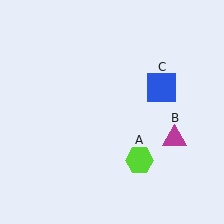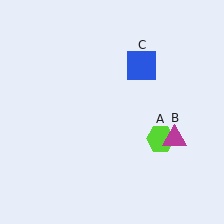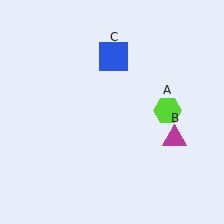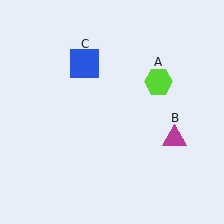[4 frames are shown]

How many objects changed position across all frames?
2 objects changed position: lime hexagon (object A), blue square (object C).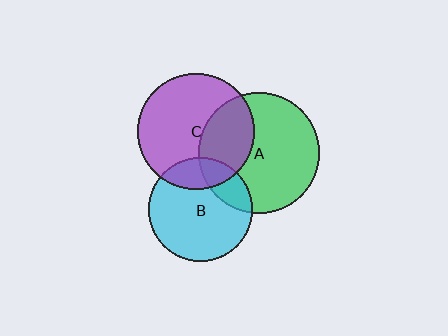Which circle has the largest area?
Circle A (green).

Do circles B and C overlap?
Yes.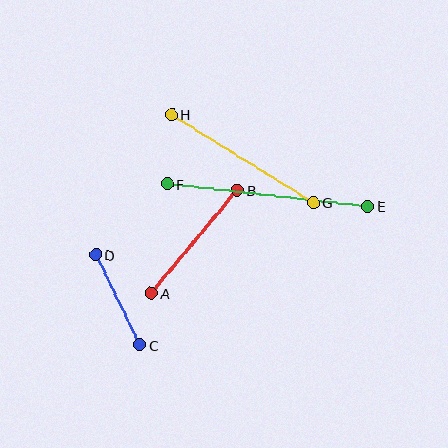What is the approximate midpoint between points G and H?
The midpoint is at approximately (242, 159) pixels.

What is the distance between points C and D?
The distance is approximately 101 pixels.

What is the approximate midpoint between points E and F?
The midpoint is at approximately (268, 195) pixels.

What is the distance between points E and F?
The distance is approximately 202 pixels.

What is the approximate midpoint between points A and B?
The midpoint is at approximately (194, 242) pixels.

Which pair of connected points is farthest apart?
Points E and F are farthest apart.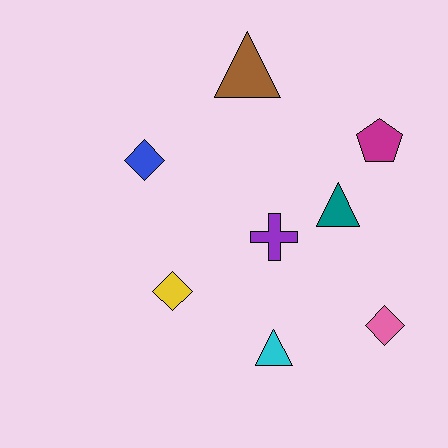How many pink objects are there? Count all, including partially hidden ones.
There is 1 pink object.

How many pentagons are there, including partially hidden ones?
There is 1 pentagon.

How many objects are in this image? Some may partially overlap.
There are 8 objects.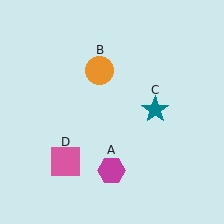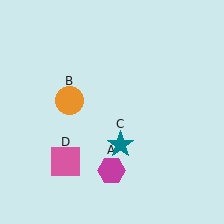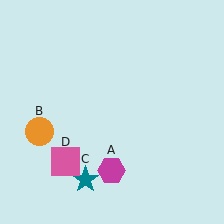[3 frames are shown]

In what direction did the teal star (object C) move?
The teal star (object C) moved down and to the left.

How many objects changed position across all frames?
2 objects changed position: orange circle (object B), teal star (object C).